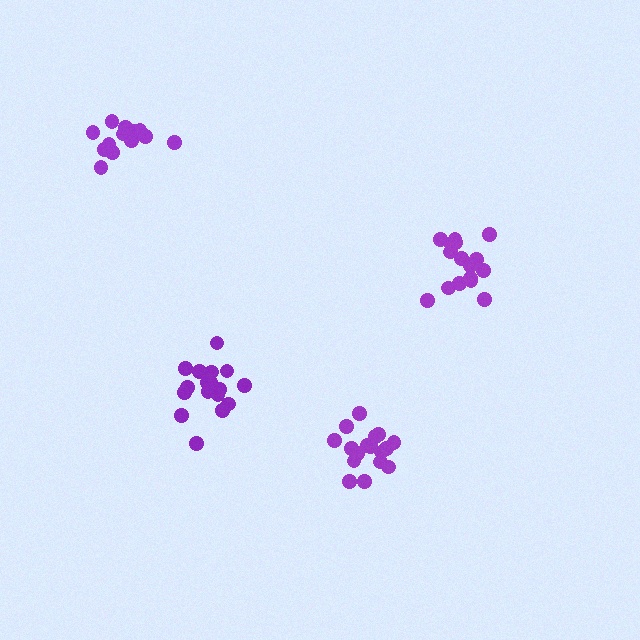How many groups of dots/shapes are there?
There are 4 groups.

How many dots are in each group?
Group 1: 16 dots, Group 2: 18 dots, Group 3: 14 dots, Group 4: 18 dots (66 total).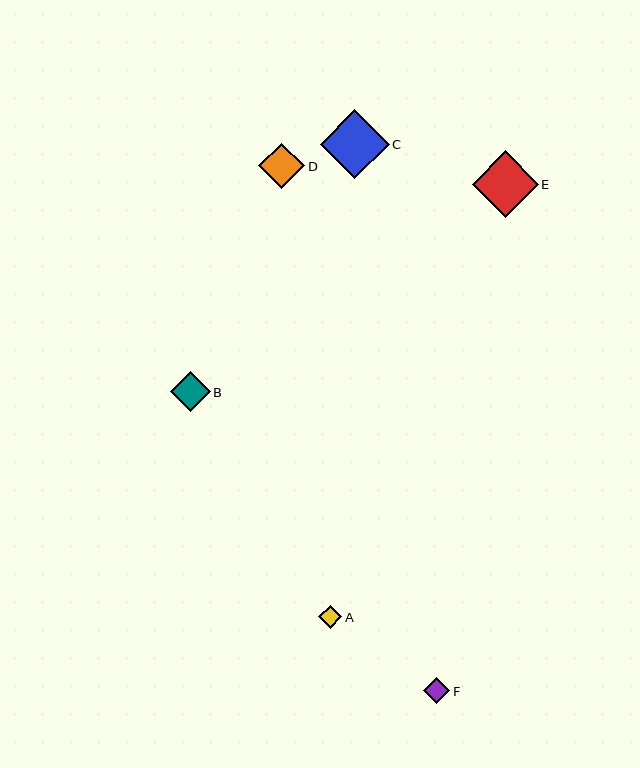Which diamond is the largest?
Diamond C is the largest with a size of approximately 69 pixels.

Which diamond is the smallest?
Diamond A is the smallest with a size of approximately 23 pixels.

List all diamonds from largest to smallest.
From largest to smallest: C, E, D, B, F, A.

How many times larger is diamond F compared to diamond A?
Diamond F is approximately 1.1 times the size of diamond A.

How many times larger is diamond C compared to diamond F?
Diamond C is approximately 2.6 times the size of diamond F.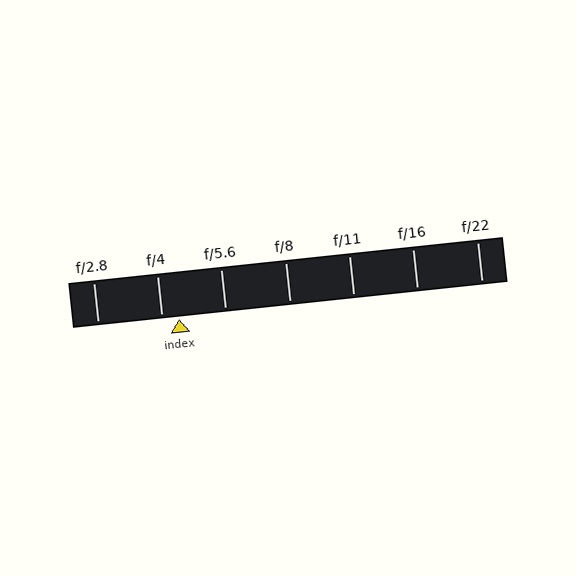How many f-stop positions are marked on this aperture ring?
There are 7 f-stop positions marked.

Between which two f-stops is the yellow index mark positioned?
The index mark is between f/4 and f/5.6.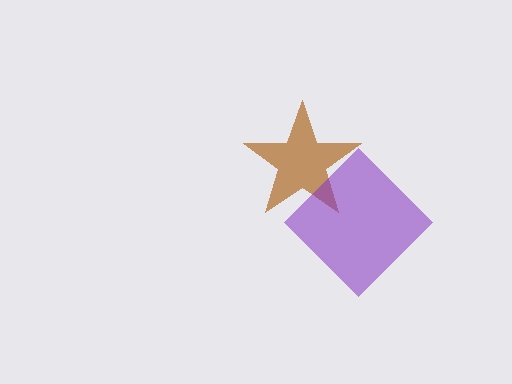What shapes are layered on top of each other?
The layered shapes are: a brown star, a purple diamond.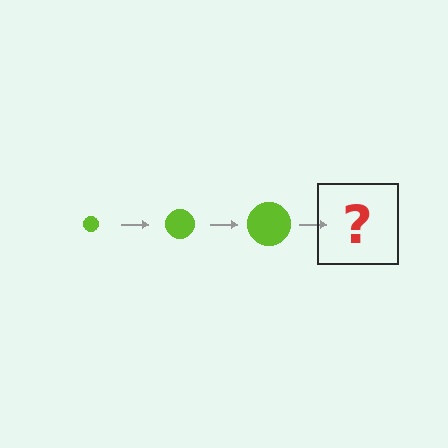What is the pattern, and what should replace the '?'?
The pattern is that the circle gets progressively larger each step. The '?' should be a lime circle, larger than the previous one.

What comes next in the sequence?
The next element should be a lime circle, larger than the previous one.